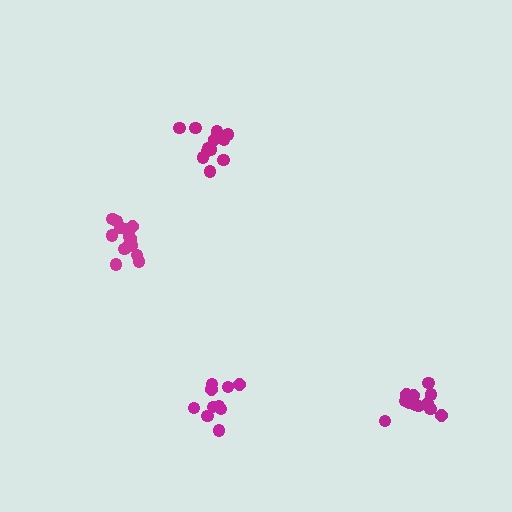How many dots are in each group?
Group 1: 15 dots, Group 2: 10 dots, Group 3: 12 dots, Group 4: 13 dots (50 total).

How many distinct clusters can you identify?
There are 4 distinct clusters.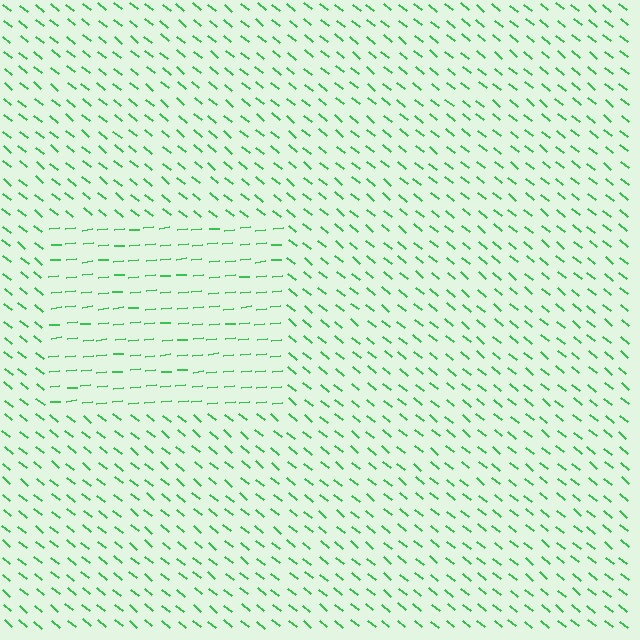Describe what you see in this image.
The image is filled with small green line segments. A rectangle region in the image has lines oriented differently from the surrounding lines, creating a visible texture boundary.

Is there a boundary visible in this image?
Yes, there is a texture boundary formed by a change in line orientation.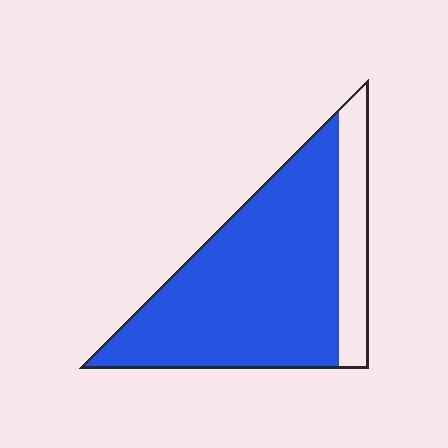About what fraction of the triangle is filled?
About four fifths (4/5).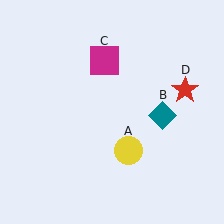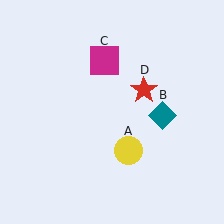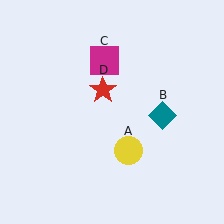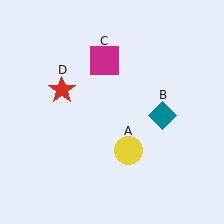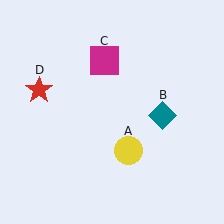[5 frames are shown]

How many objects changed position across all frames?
1 object changed position: red star (object D).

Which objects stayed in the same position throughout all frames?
Yellow circle (object A) and teal diamond (object B) and magenta square (object C) remained stationary.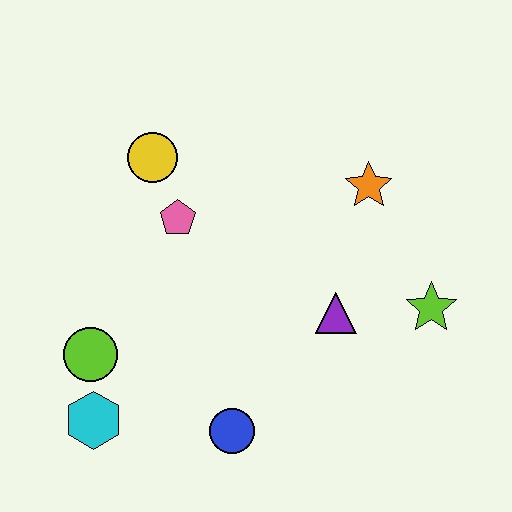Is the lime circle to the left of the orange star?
Yes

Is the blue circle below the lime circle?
Yes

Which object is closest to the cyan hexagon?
The lime circle is closest to the cyan hexagon.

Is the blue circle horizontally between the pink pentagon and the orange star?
Yes